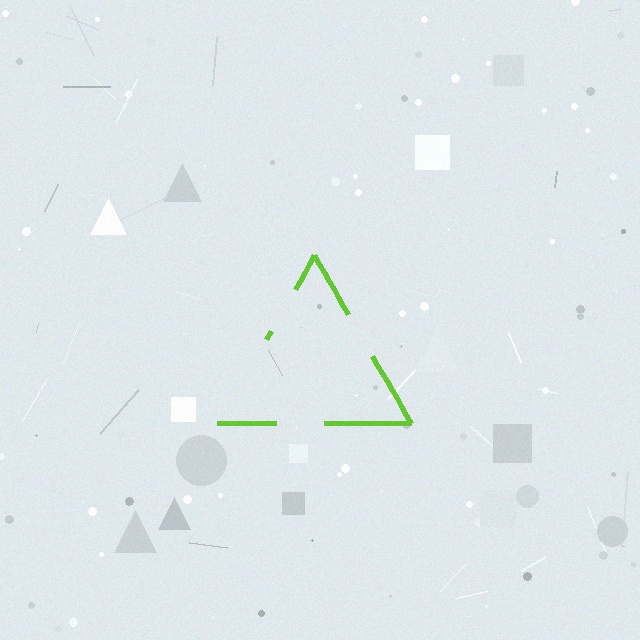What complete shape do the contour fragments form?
The contour fragments form a triangle.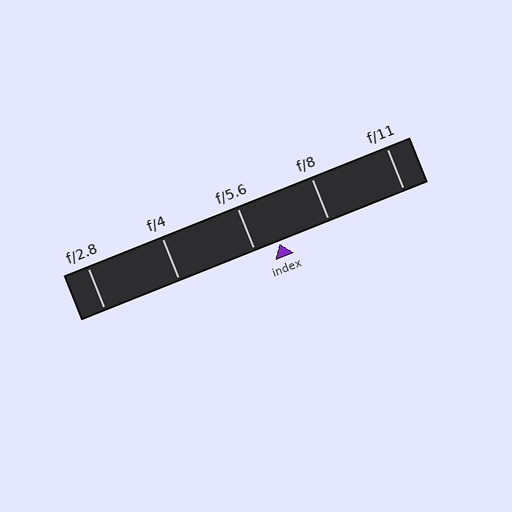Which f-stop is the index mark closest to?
The index mark is closest to f/5.6.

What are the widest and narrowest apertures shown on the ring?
The widest aperture shown is f/2.8 and the narrowest is f/11.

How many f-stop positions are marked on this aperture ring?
There are 5 f-stop positions marked.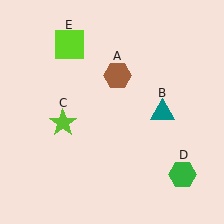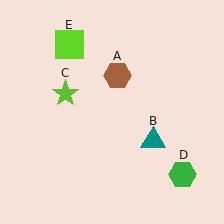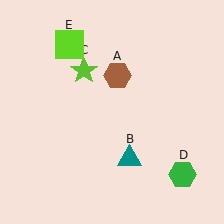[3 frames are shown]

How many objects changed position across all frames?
2 objects changed position: teal triangle (object B), lime star (object C).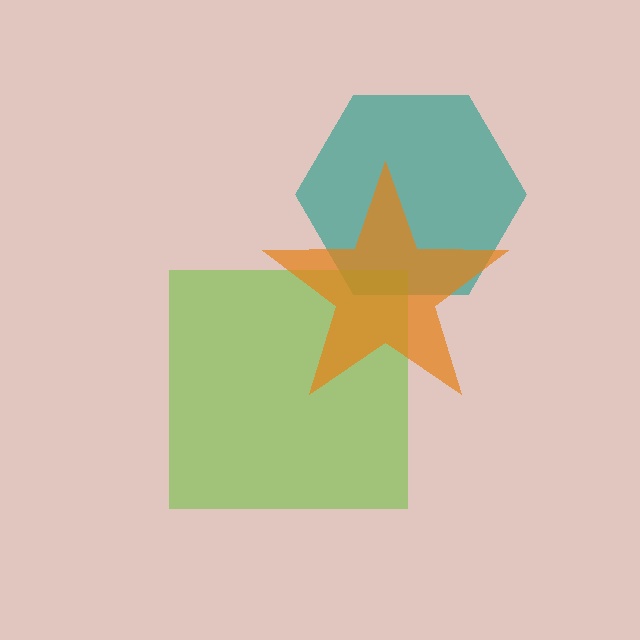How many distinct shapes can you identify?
There are 3 distinct shapes: a teal hexagon, a lime square, an orange star.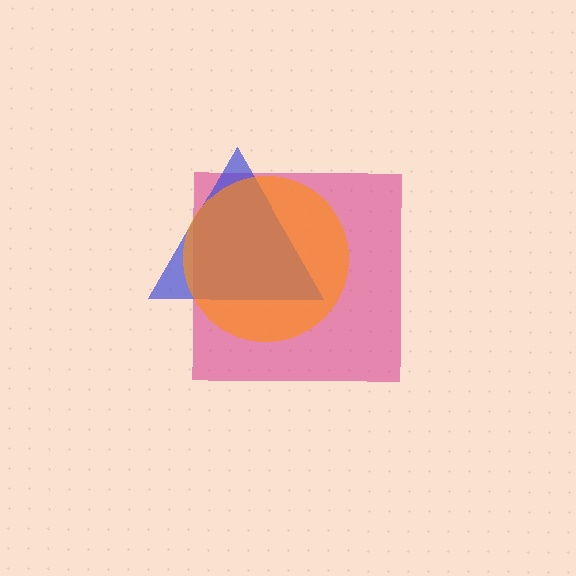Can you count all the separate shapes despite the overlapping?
Yes, there are 3 separate shapes.